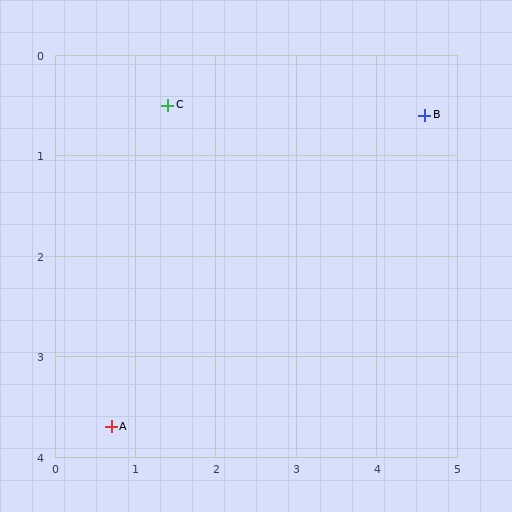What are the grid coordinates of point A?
Point A is at approximately (0.7, 3.7).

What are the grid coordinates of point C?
Point C is at approximately (1.4, 0.5).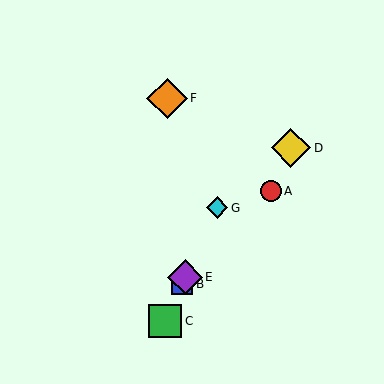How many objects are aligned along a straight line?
4 objects (B, C, E, G) are aligned along a straight line.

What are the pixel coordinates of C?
Object C is at (165, 321).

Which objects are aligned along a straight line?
Objects B, C, E, G are aligned along a straight line.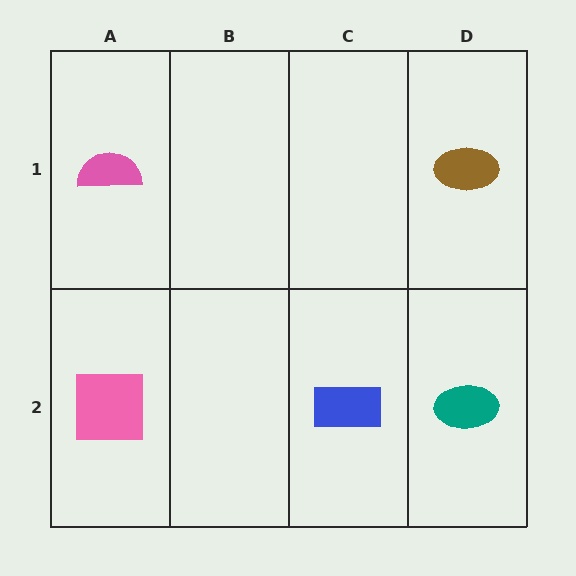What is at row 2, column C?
A blue rectangle.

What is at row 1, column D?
A brown ellipse.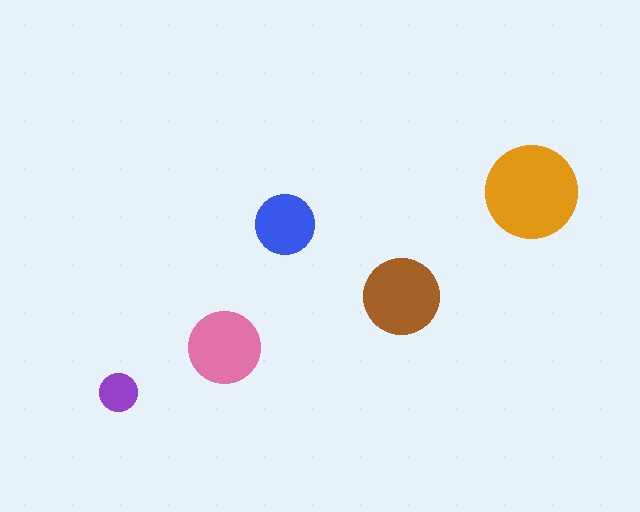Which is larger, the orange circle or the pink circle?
The orange one.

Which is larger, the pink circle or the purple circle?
The pink one.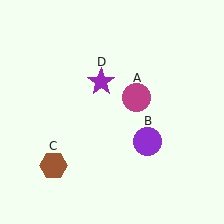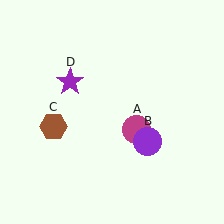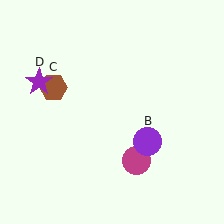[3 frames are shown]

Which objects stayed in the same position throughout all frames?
Purple circle (object B) remained stationary.